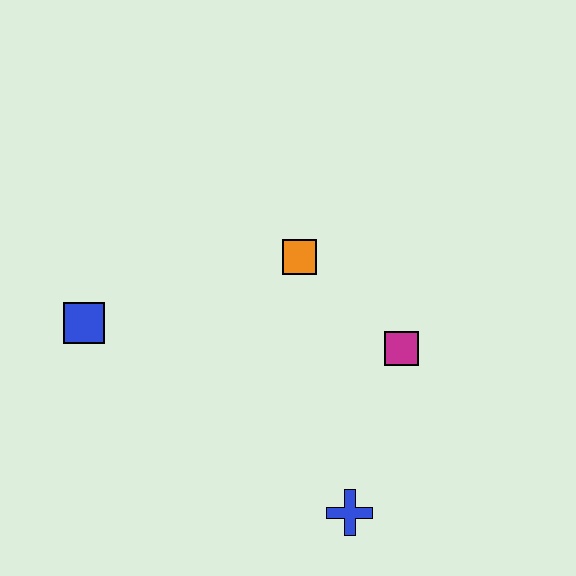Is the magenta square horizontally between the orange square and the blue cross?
No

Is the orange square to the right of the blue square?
Yes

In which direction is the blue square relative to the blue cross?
The blue square is to the left of the blue cross.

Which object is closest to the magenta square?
The orange square is closest to the magenta square.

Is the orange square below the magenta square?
No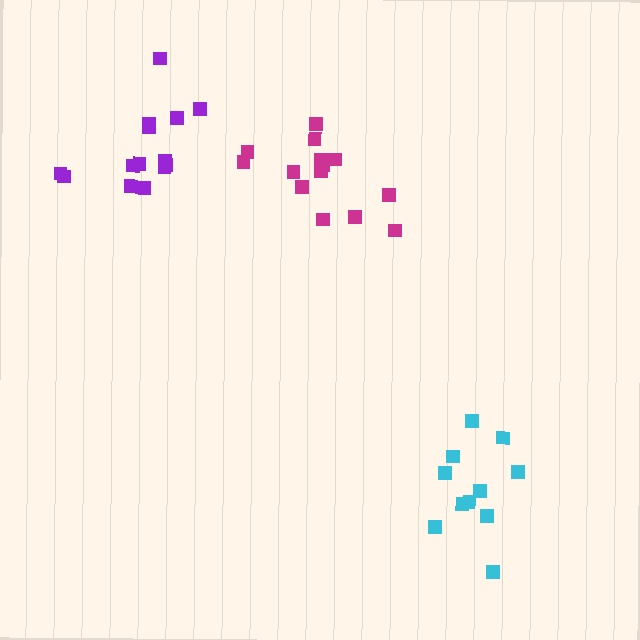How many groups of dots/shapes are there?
There are 3 groups.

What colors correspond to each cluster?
The clusters are colored: magenta, cyan, purple.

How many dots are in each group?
Group 1: 14 dots, Group 2: 11 dots, Group 3: 14 dots (39 total).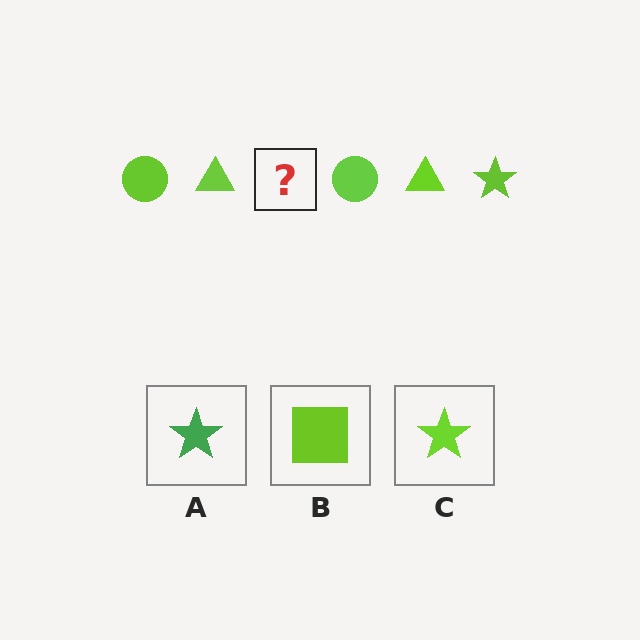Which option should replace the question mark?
Option C.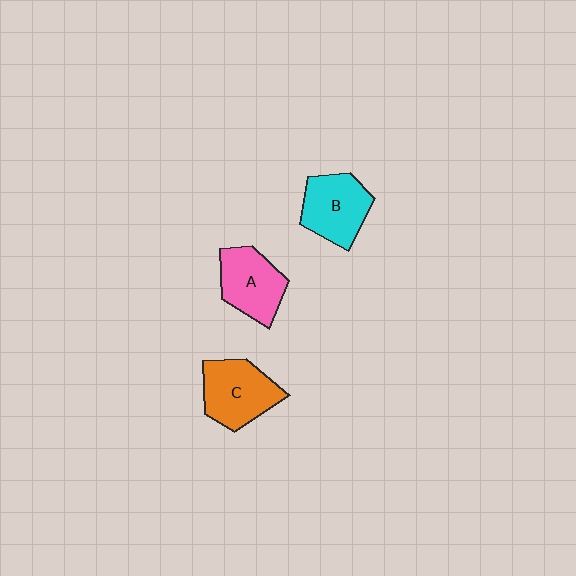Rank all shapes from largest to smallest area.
From largest to smallest: C (orange), B (cyan), A (pink).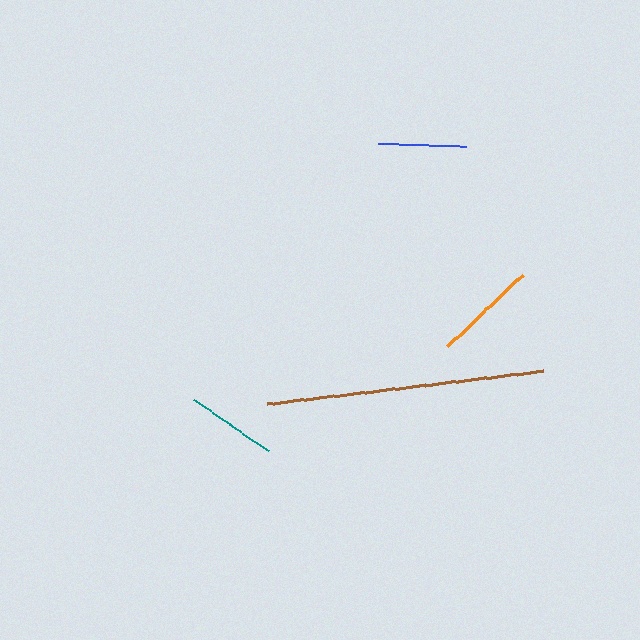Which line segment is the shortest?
The blue line is the shortest at approximately 89 pixels.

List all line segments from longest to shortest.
From longest to shortest: brown, orange, teal, blue.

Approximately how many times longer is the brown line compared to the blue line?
The brown line is approximately 3.1 times the length of the blue line.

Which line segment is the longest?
The brown line is the longest at approximately 277 pixels.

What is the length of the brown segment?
The brown segment is approximately 277 pixels long.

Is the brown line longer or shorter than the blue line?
The brown line is longer than the blue line.